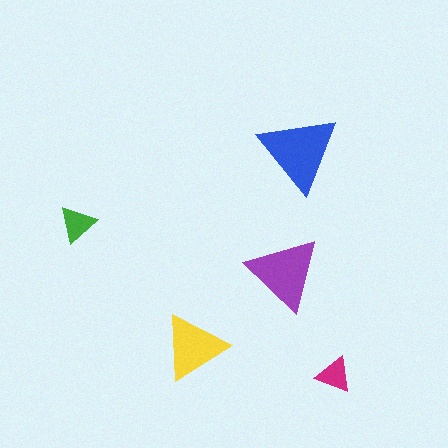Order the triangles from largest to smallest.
the blue one, the purple one, the yellow one, the green one, the magenta one.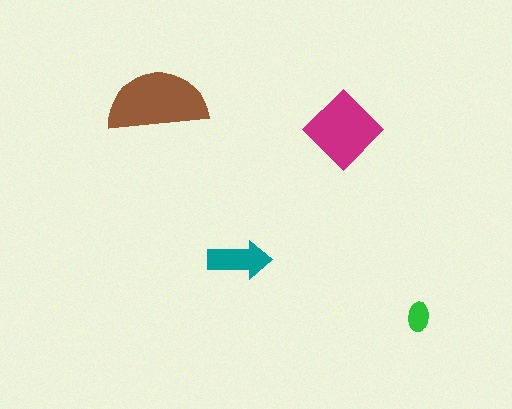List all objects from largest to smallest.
The brown semicircle, the magenta diamond, the teal arrow, the green ellipse.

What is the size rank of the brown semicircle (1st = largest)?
1st.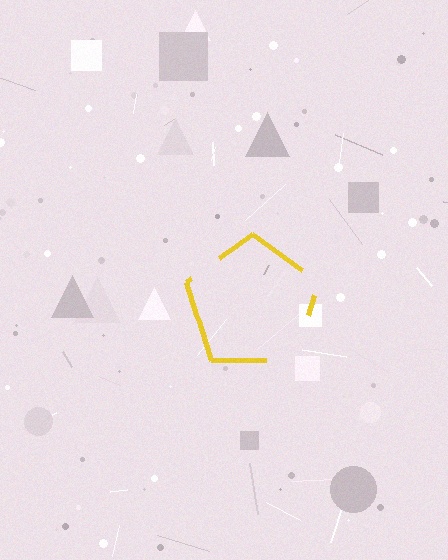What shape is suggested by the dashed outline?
The dashed outline suggests a pentagon.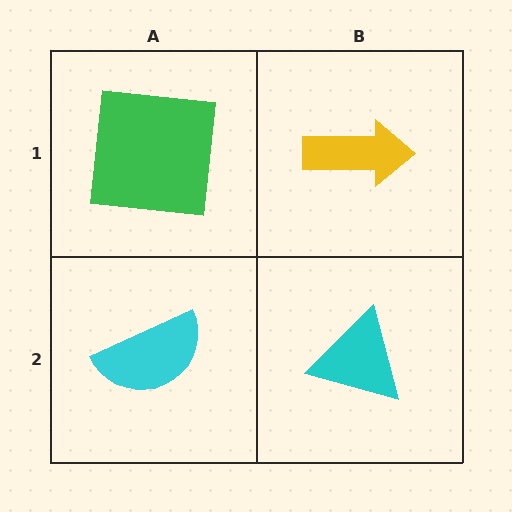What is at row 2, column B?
A cyan triangle.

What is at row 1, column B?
A yellow arrow.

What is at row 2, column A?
A cyan semicircle.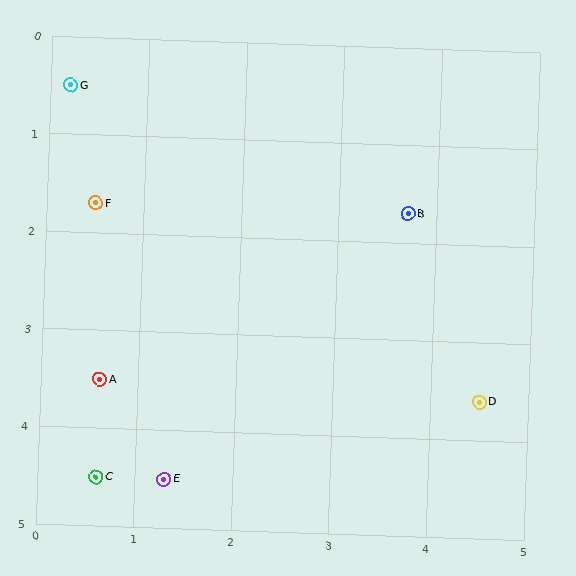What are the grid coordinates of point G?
Point G is at approximately (0.2, 0.5).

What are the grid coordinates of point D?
Point D is at approximately (4.5, 3.6).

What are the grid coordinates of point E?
Point E is at approximately (1.3, 4.5).